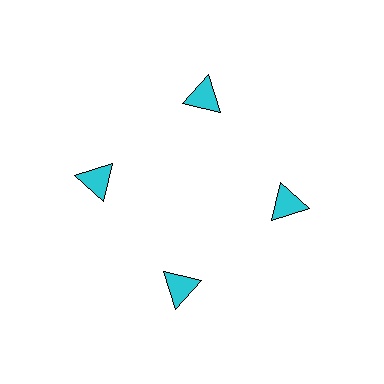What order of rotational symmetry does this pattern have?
This pattern has 4-fold rotational symmetry.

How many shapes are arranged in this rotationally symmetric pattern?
There are 4 shapes, arranged in 4 groups of 1.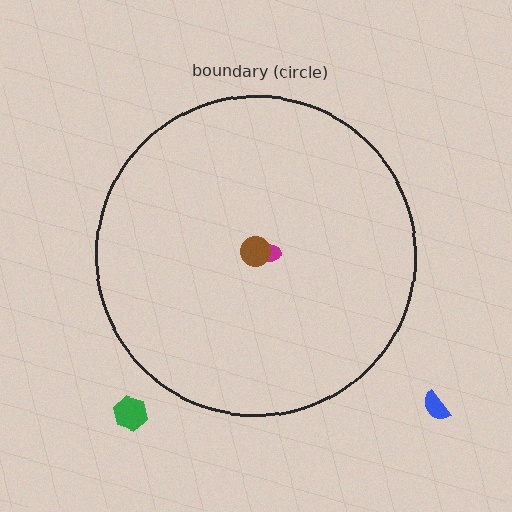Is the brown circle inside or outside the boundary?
Inside.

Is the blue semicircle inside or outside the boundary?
Outside.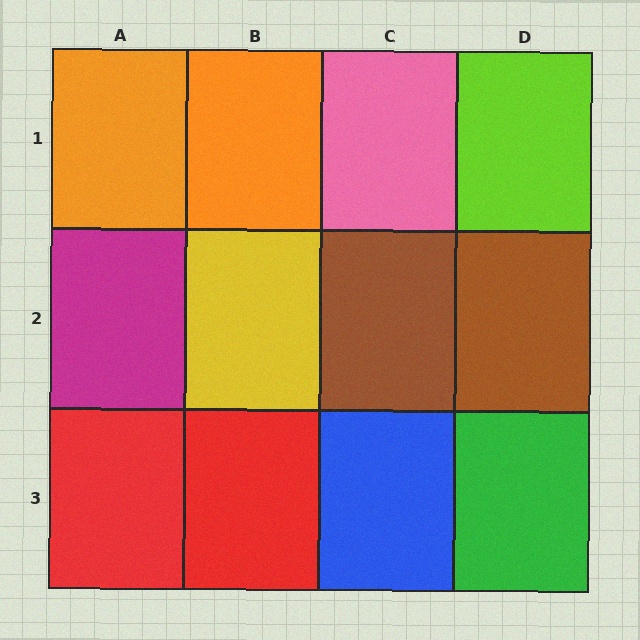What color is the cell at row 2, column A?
Magenta.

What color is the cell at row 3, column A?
Red.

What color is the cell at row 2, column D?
Brown.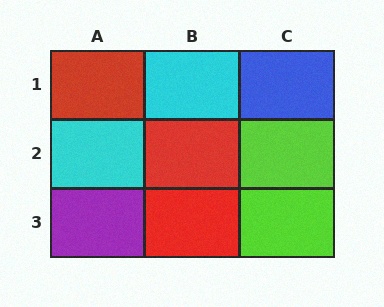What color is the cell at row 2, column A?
Cyan.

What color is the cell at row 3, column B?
Red.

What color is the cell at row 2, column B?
Red.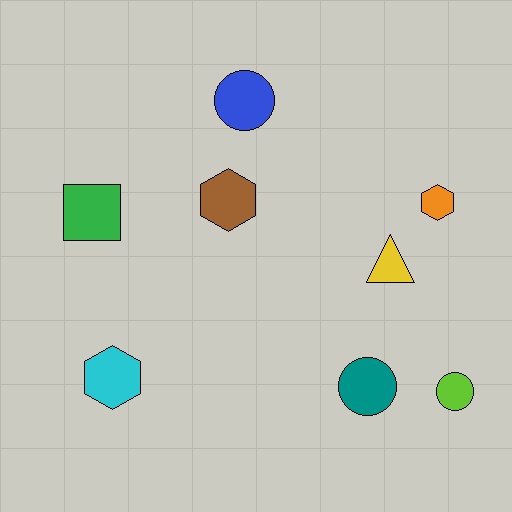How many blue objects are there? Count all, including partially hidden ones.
There is 1 blue object.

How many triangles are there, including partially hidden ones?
There is 1 triangle.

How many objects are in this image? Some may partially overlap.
There are 8 objects.